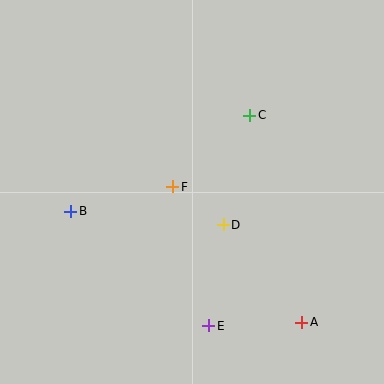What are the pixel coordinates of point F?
Point F is at (173, 187).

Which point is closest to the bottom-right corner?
Point A is closest to the bottom-right corner.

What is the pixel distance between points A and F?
The distance between A and F is 187 pixels.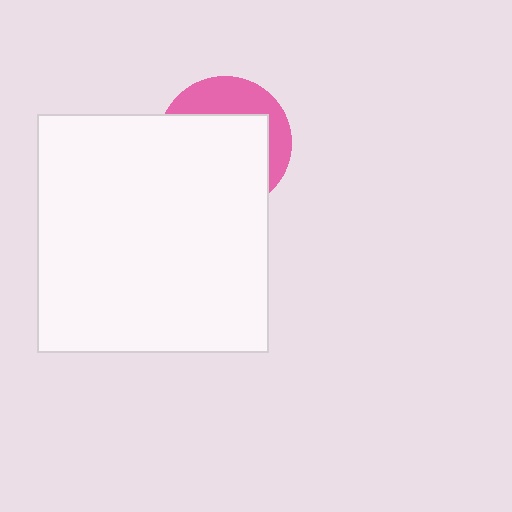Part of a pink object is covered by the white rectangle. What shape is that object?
It is a circle.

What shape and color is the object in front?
The object in front is a white rectangle.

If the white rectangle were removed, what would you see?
You would see the complete pink circle.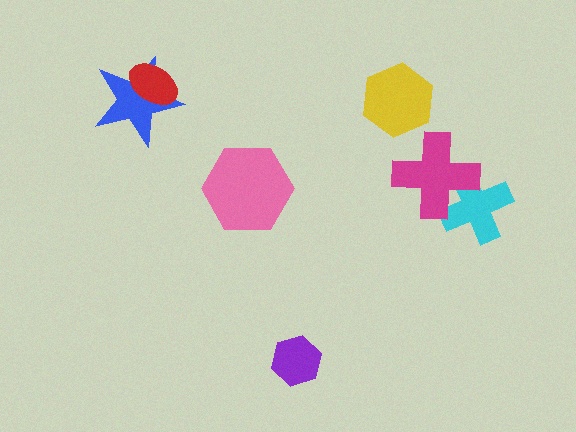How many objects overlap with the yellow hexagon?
0 objects overlap with the yellow hexagon.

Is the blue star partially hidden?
Yes, it is partially covered by another shape.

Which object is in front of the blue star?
The red ellipse is in front of the blue star.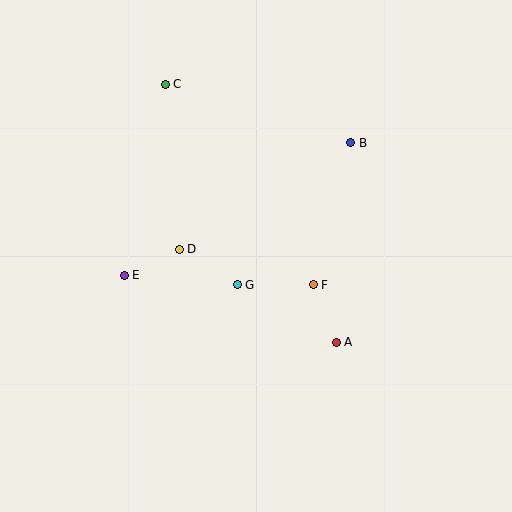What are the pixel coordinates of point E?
Point E is at (124, 275).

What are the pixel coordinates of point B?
Point B is at (351, 143).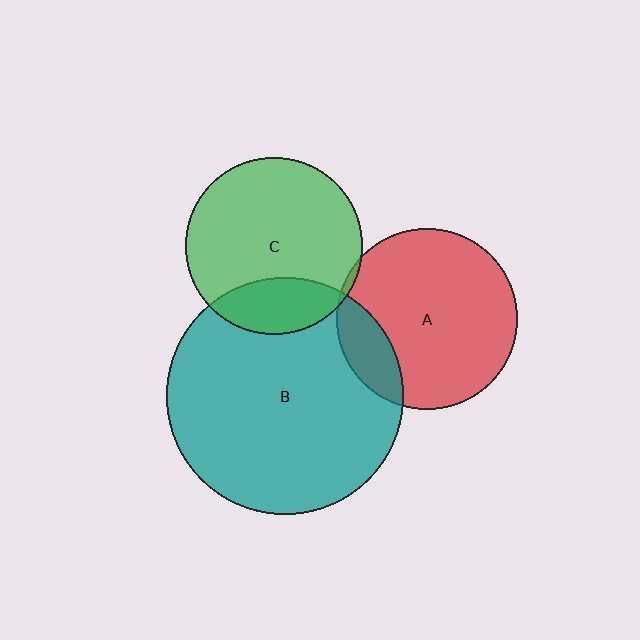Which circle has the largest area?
Circle B (teal).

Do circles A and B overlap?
Yes.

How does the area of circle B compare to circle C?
Approximately 1.8 times.